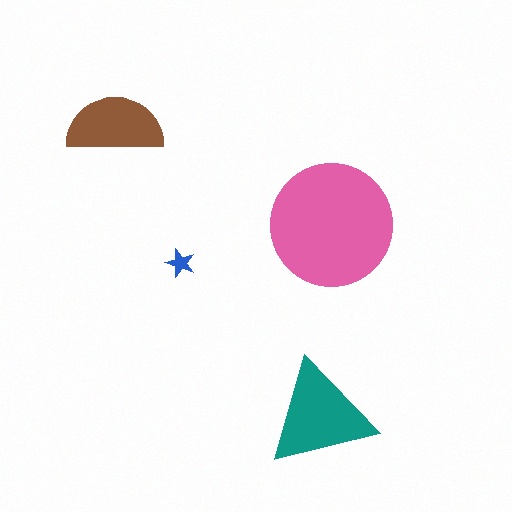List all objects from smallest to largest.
The blue star, the brown semicircle, the teal triangle, the pink circle.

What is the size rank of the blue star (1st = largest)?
4th.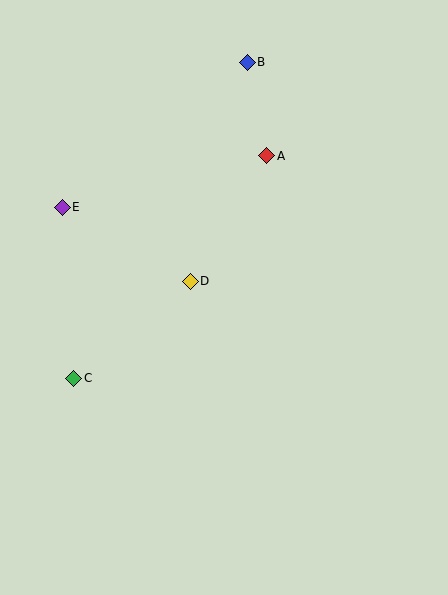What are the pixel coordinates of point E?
Point E is at (62, 207).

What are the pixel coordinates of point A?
Point A is at (267, 156).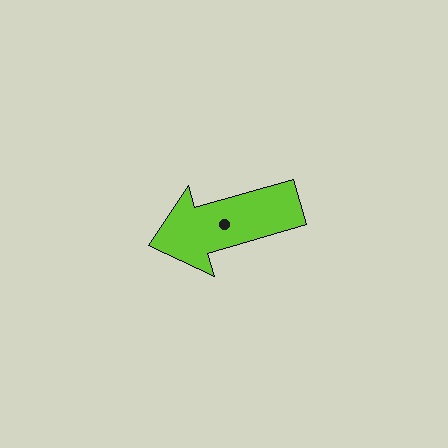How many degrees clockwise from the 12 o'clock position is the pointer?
Approximately 254 degrees.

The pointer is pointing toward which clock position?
Roughly 8 o'clock.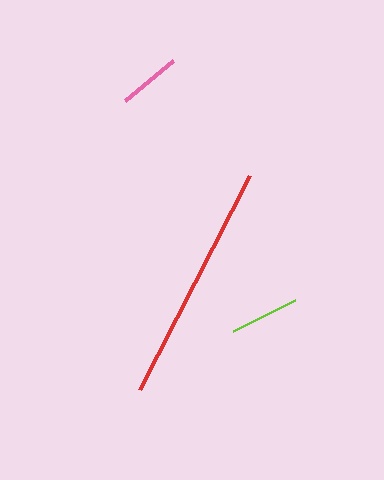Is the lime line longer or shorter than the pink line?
The lime line is longer than the pink line.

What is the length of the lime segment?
The lime segment is approximately 69 pixels long.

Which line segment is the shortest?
The pink line is the shortest at approximately 62 pixels.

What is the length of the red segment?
The red segment is approximately 240 pixels long.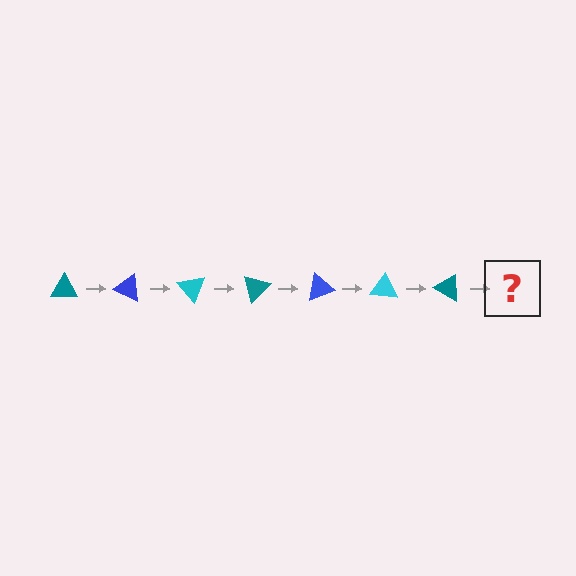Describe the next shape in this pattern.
It should be a blue triangle, rotated 175 degrees from the start.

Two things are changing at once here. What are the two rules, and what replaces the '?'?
The two rules are that it rotates 25 degrees each step and the color cycles through teal, blue, and cyan. The '?' should be a blue triangle, rotated 175 degrees from the start.